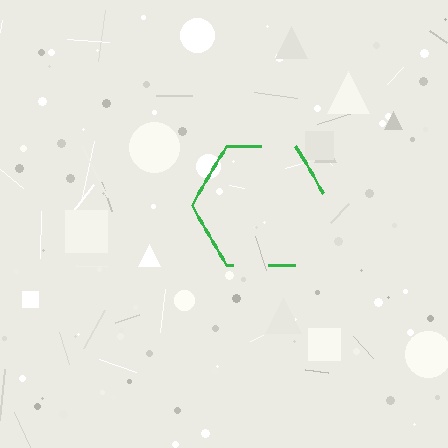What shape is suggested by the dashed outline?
The dashed outline suggests a hexagon.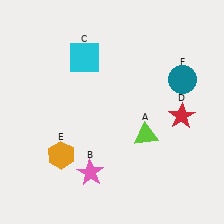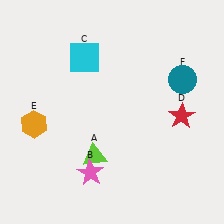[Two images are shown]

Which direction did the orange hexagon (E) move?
The orange hexagon (E) moved up.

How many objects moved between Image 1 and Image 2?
2 objects moved between the two images.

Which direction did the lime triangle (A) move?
The lime triangle (A) moved left.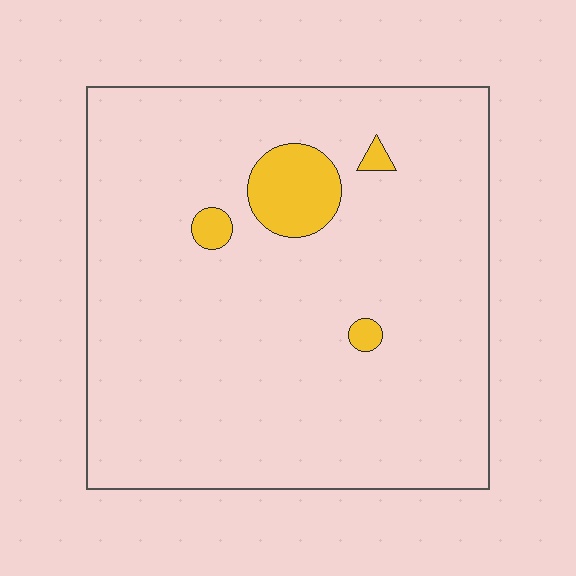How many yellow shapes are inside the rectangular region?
4.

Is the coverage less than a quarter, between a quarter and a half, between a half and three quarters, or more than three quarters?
Less than a quarter.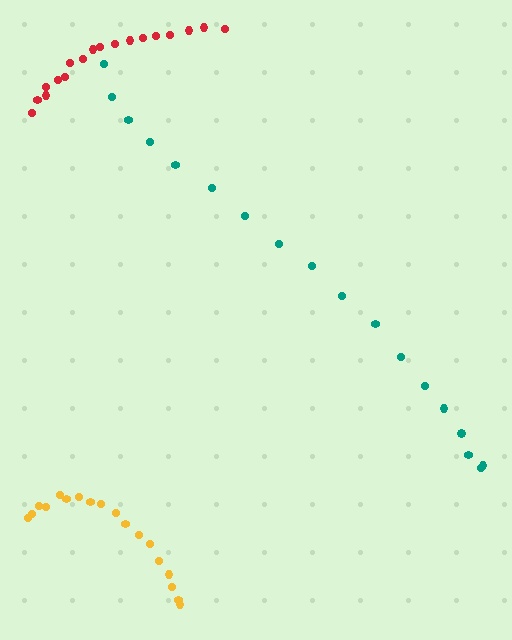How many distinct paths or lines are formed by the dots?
There are 3 distinct paths.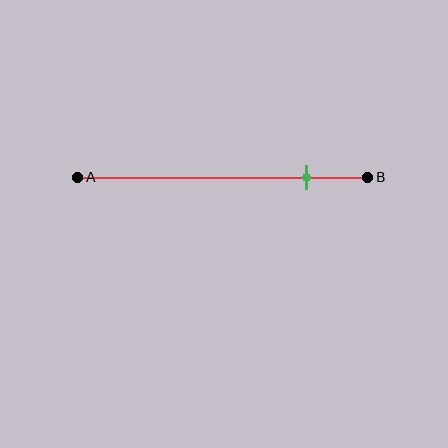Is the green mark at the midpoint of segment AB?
No, the mark is at about 80% from A, not at the 50% midpoint.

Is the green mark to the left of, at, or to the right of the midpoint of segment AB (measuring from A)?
The green mark is to the right of the midpoint of segment AB.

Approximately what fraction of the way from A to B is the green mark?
The green mark is approximately 80% of the way from A to B.